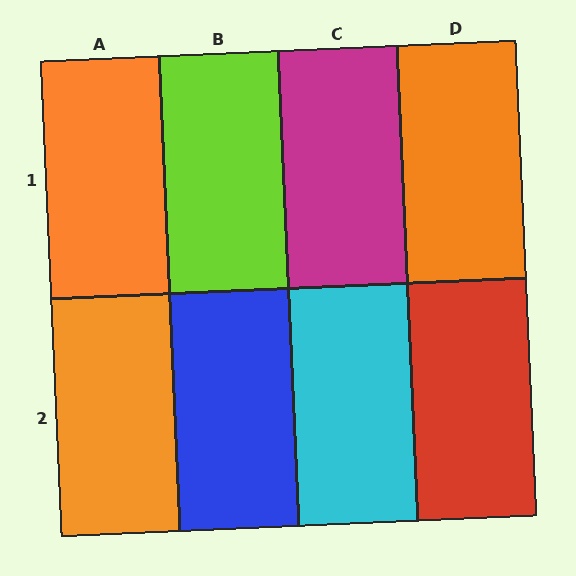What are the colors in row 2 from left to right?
Orange, blue, cyan, red.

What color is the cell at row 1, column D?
Orange.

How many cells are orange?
3 cells are orange.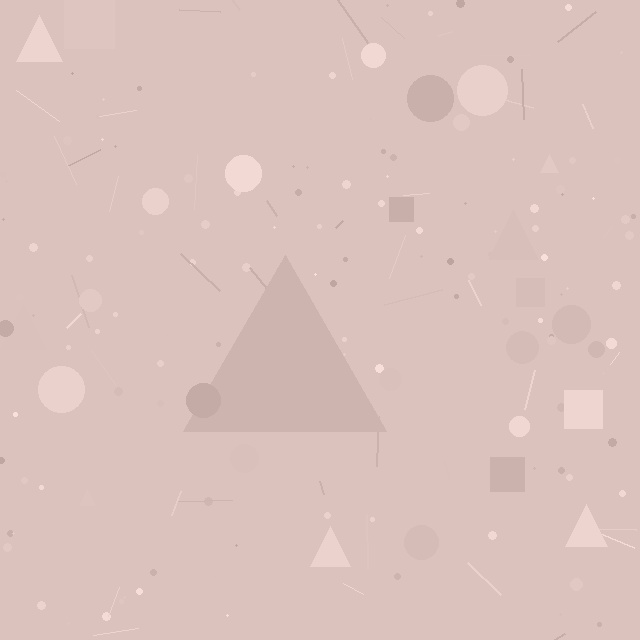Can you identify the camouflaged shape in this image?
The camouflaged shape is a triangle.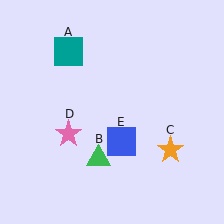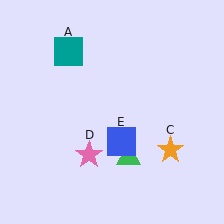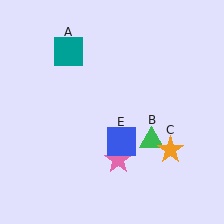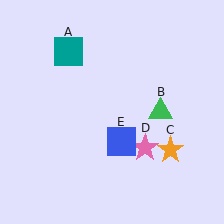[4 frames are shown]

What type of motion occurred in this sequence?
The green triangle (object B), pink star (object D) rotated counterclockwise around the center of the scene.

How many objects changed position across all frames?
2 objects changed position: green triangle (object B), pink star (object D).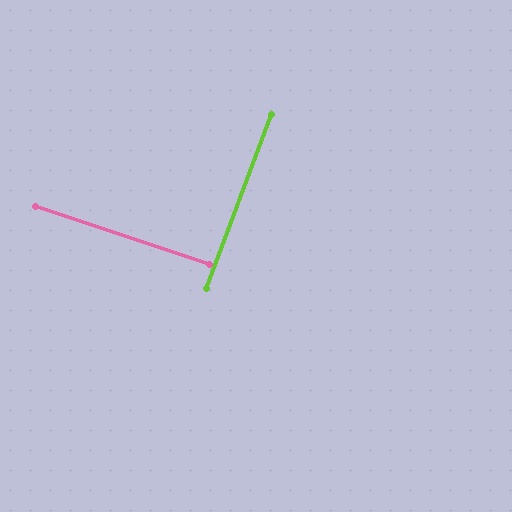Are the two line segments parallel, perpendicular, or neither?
Perpendicular — they meet at approximately 88°.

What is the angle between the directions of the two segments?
Approximately 88 degrees.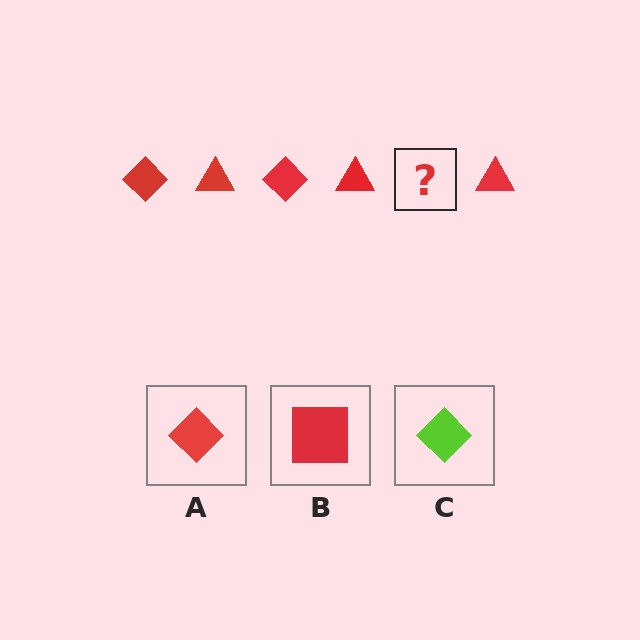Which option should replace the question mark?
Option A.